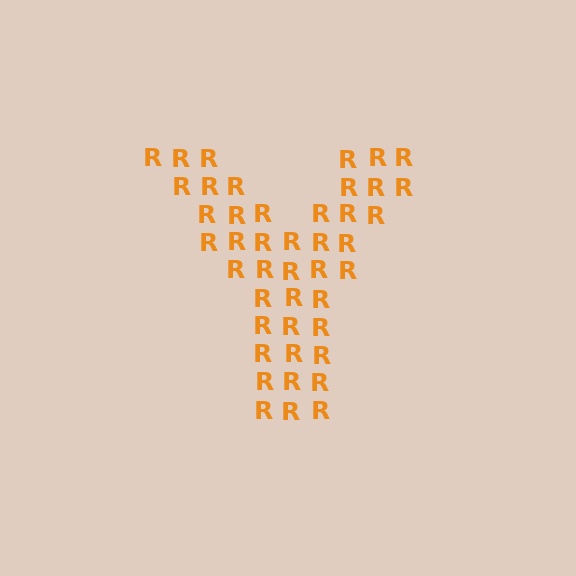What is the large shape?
The large shape is the letter Y.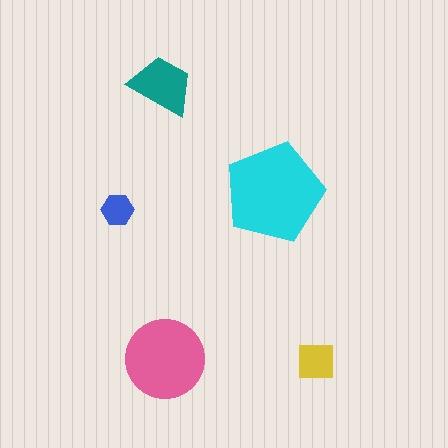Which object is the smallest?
The blue hexagon.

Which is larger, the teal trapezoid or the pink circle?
The pink circle.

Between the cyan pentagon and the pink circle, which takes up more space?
The cyan pentagon.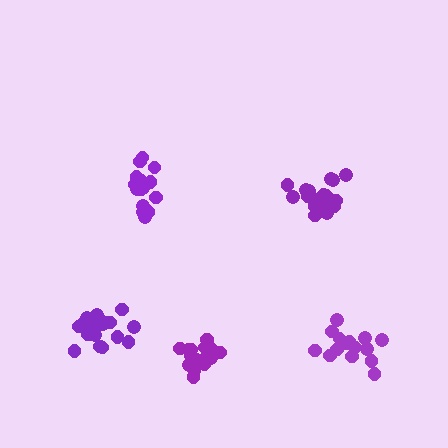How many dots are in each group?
Group 1: 16 dots, Group 2: 15 dots, Group 3: 19 dots, Group 4: 20 dots, Group 5: 15 dots (85 total).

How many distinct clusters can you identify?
There are 5 distinct clusters.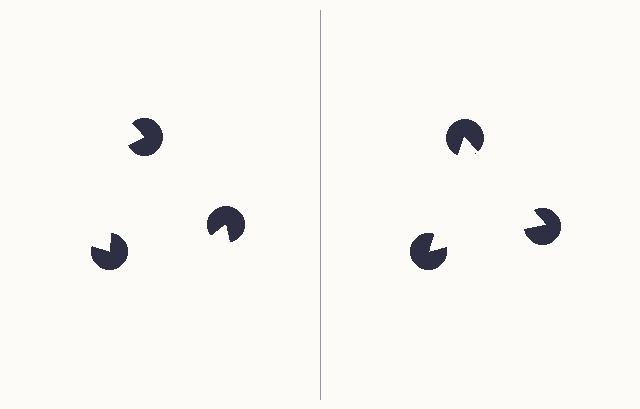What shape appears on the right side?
An illusory triangle.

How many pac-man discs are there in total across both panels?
6 — 3 on each side.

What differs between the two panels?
The pac-man discs are positioned identically on both sides; only the wedge orientations differ. On the right they align to a triangle; on the left they are misaligned.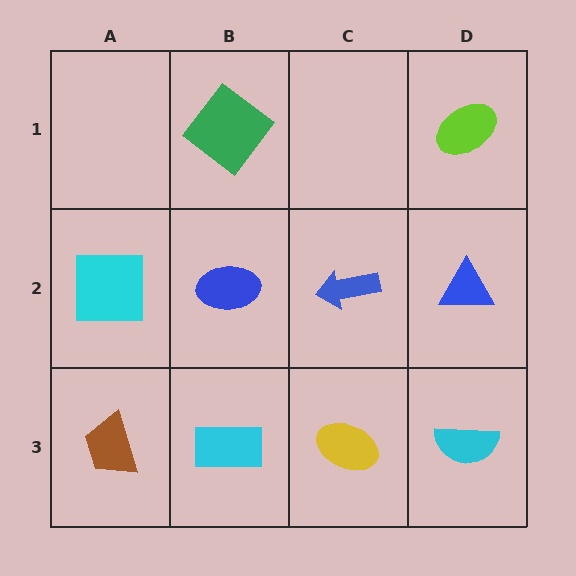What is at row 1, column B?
A green diamond.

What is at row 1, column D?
A lime ellipse.